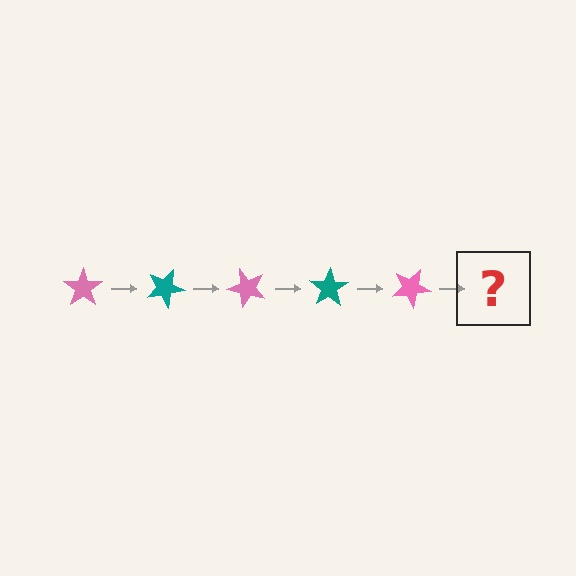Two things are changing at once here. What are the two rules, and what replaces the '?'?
The two rules are that it rotates 25 degrees each step and the color cycles through pink and teal. The '?' should be a teal star, rotated 125 degrees from the start.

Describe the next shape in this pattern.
It should be a teal star, rotated 125 degrees from the start.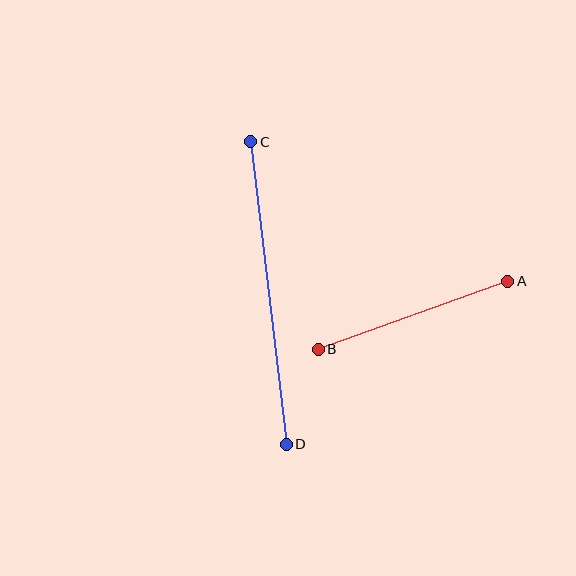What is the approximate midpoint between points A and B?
The midpoint is at approximately (413, 315) pixels.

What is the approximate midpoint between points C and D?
The midpoint is at approximately (268, 293) pixels.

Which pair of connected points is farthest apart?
Points C and D are farthest apart.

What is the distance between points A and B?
The distance is approximately 201 pixels.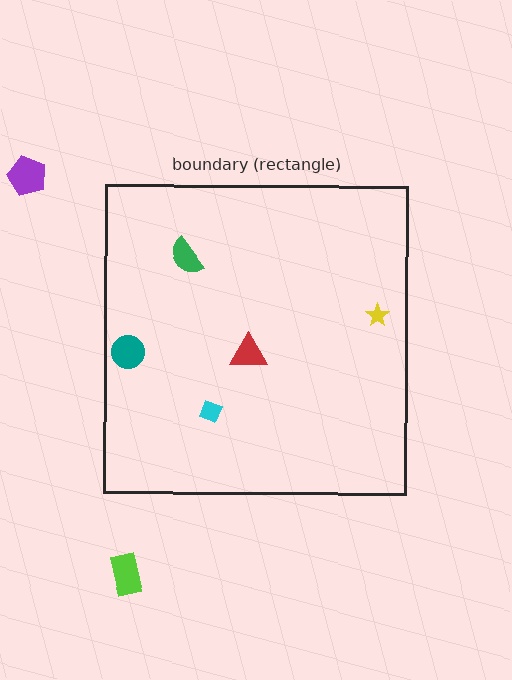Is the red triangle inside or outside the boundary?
Inside.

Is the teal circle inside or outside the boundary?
Inside.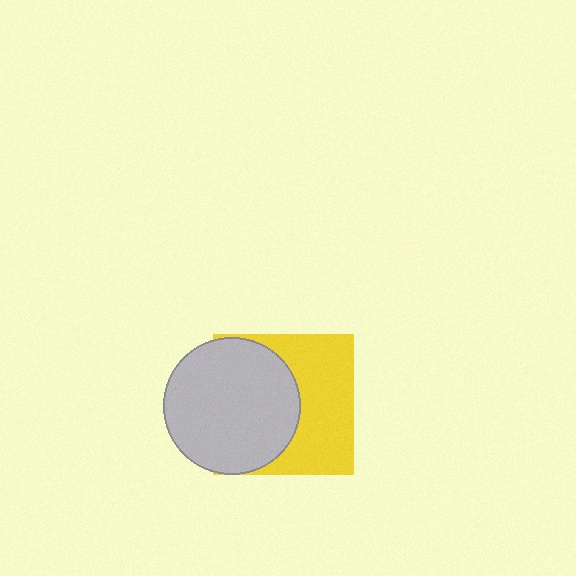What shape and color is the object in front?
The object in front is a light gray circle.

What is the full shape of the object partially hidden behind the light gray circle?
The partially hidden object is a yellow square.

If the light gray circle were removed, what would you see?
You would see the complete yellow square.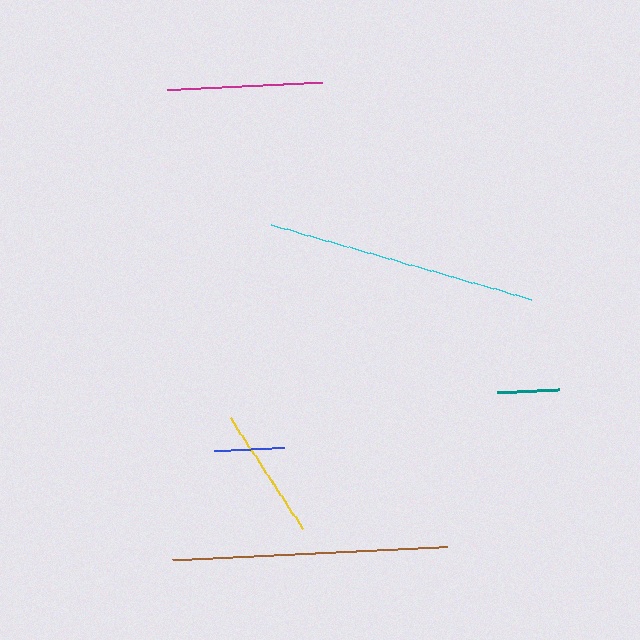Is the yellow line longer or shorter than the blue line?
The yellow line is longer than the blue line.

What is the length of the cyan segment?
The cyan segment is approximately 271 pixels long.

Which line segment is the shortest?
The teal line is the shortest at approximately 62 pixels.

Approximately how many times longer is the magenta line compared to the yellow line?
The magenta line is approximately 1.2 times the length of the yellow line.